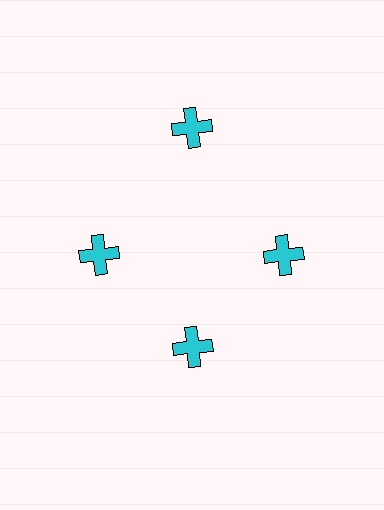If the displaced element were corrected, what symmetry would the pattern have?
It would have 4-fold rotational symmetry — the pattern would map onto itself every 90 degrees.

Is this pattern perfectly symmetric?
No. The 4 cyan crosses are arranged in a ring, but one element near the 12 o'clock position is pushed outward from the center, breaking the 4-fold rotational symmetry.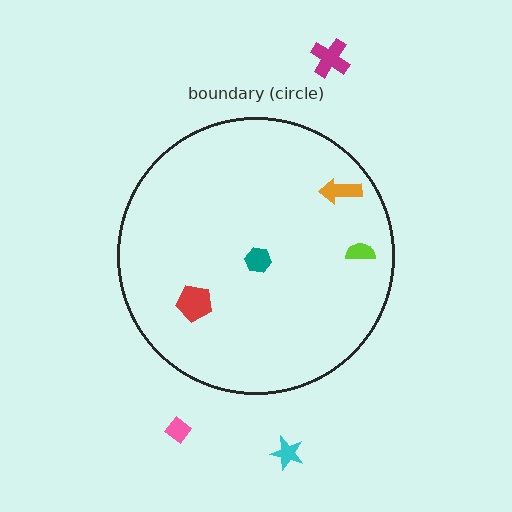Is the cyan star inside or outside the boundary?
Outside.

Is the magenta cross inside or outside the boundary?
Outside.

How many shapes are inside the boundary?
4 inside, 3 outside.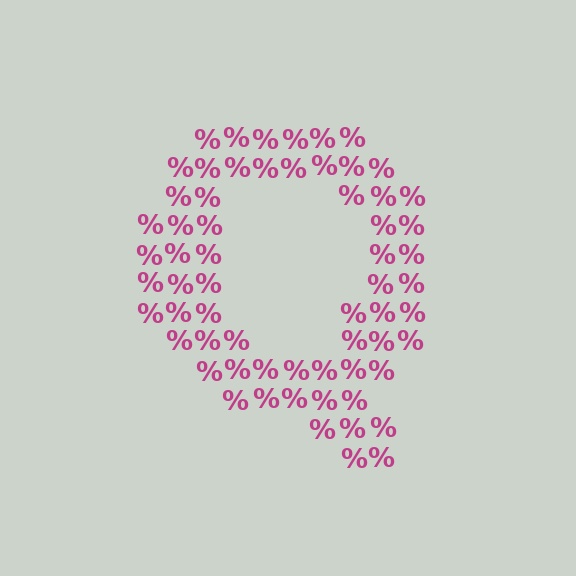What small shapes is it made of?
It is made of small percent signs.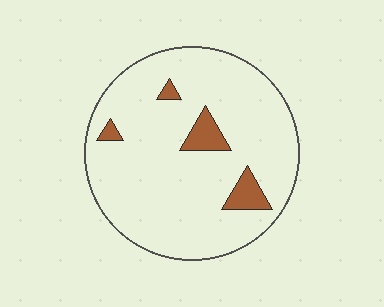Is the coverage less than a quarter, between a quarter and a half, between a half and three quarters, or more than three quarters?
Less than a quarter.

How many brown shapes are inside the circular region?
4.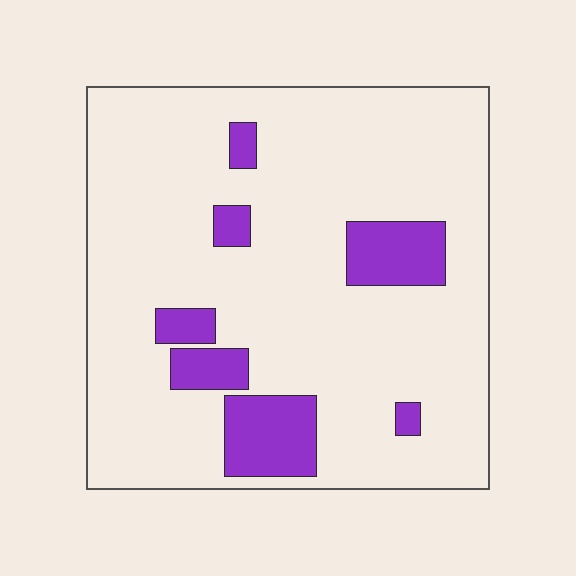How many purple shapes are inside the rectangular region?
7.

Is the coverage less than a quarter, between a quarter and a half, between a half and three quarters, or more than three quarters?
Less than a quarter.